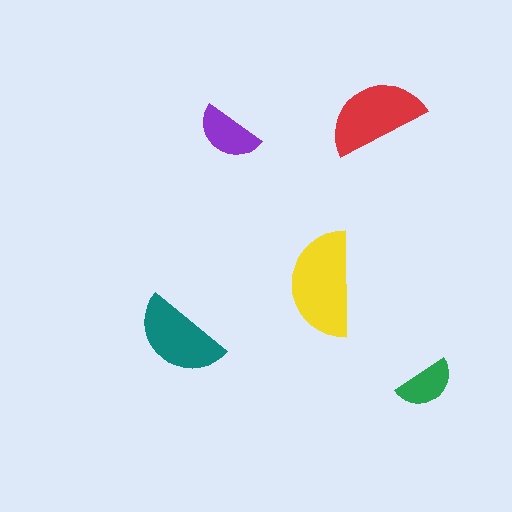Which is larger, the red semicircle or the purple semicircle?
The red one.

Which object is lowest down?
The green semicircle is bottommost.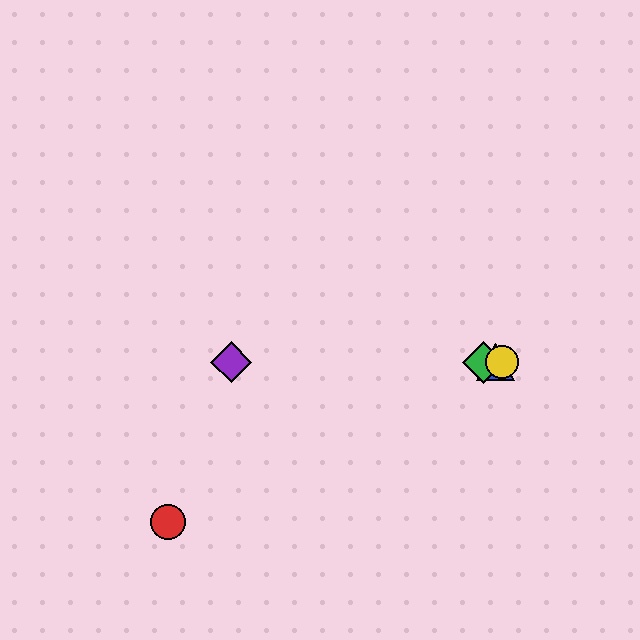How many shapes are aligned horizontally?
4 shapes (the blue triangle, the green diamond, the yellow circle, the purple diamond) are aligned horizontally.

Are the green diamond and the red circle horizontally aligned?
No, the green diamond is at y≈362 and the red circle is at y≈522.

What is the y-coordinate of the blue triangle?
The blue triangle is at y≈362.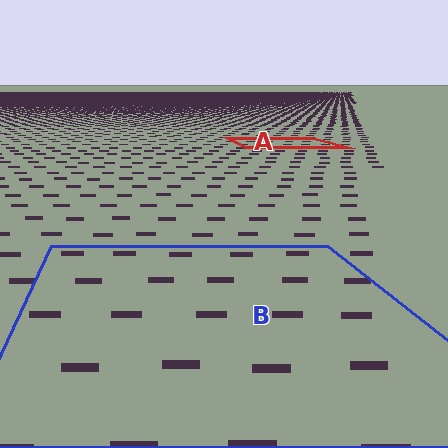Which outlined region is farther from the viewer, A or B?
Region A is farther from the viewer — the texture elements inside it appear smaller and more densely packed.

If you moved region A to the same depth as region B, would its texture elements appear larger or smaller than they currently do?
They would appear larger. At a closer depth, the same texture elements are projected at a bigger on-screen size.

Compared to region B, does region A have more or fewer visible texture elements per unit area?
Region A has more texture elements per unit area — they are packed more densely because it is farther away.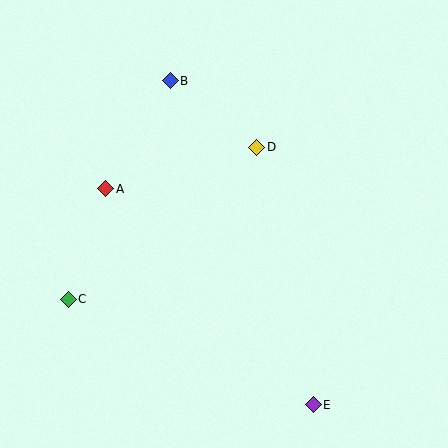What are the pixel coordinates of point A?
Point A is at (106, 189).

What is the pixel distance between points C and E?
The distance between C and E is 266 pixels.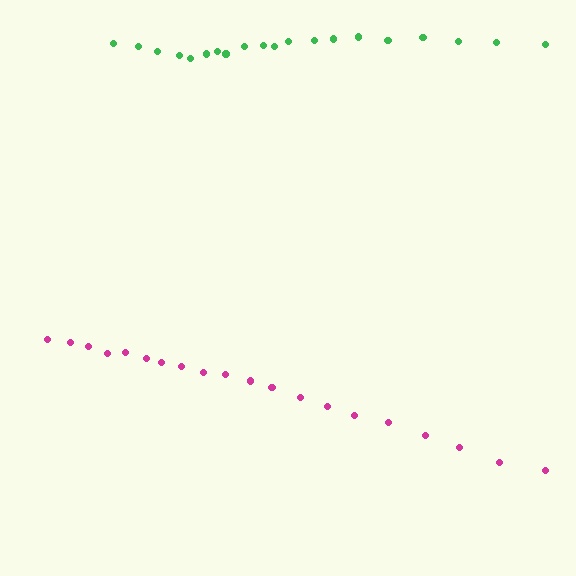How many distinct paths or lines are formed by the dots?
There are 2 distinct paths.